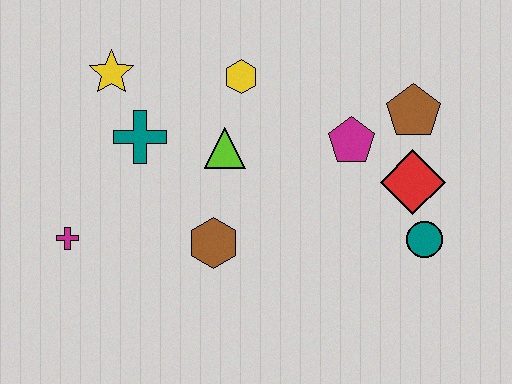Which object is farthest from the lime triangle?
The teal circle is farthest from the lime triangle.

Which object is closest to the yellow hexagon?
The lime triangle is closest to the yellow hexagon.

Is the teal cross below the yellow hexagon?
Yes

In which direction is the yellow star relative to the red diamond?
The yellow star is to the left of the red diamond.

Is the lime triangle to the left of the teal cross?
No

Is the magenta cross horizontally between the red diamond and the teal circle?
No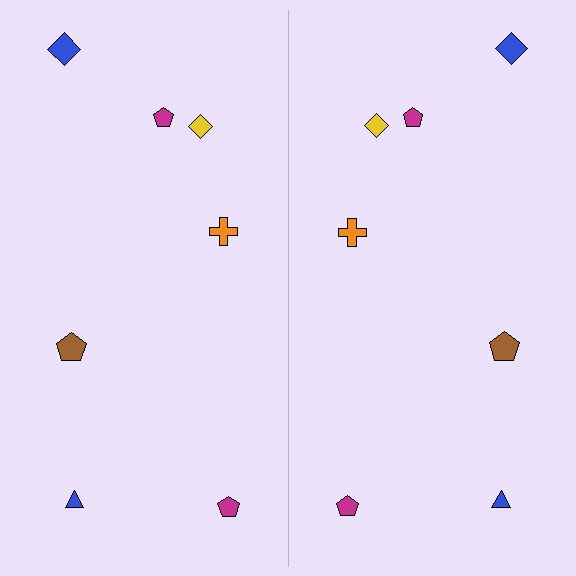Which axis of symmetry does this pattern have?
The pattern has a vertical axis of symmetry running through the center of the image.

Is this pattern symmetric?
Yes, this pattern has bilateral (reflection) symmetry.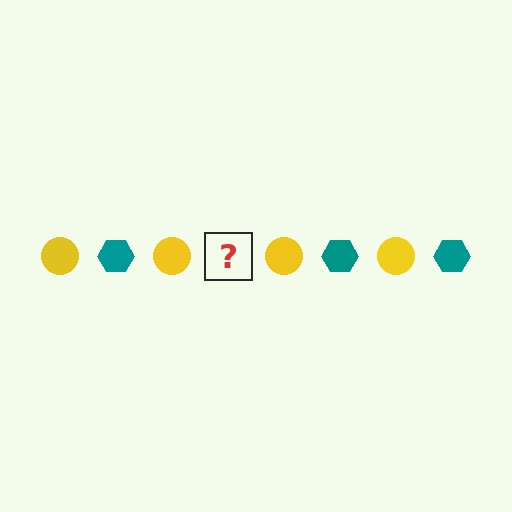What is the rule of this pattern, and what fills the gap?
The rule is that the pattern alternates between yellow circle and teal hexagon. The gap should be filled with a teal hexagon.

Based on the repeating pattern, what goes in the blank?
The blank should be a teal hexagon.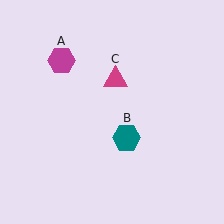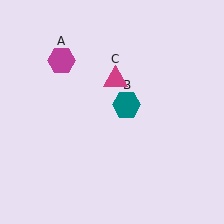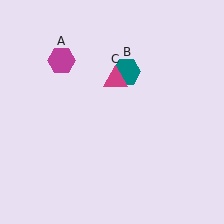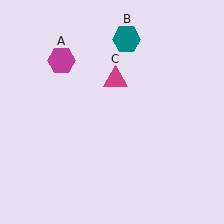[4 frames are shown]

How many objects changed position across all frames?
1 object changed position: teal hexagon (object B).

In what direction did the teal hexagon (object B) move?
The teal hexagon (object B) moved up.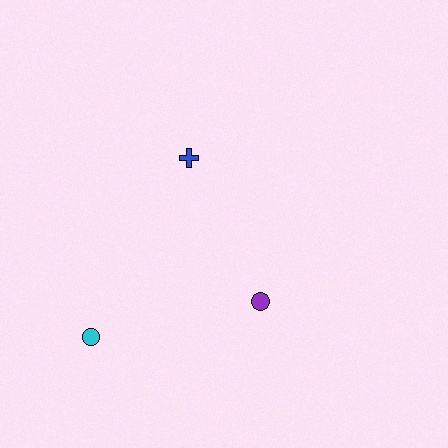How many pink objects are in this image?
There are no pink objects.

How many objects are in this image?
There are 3 objects.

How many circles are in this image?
There are 2 circles.